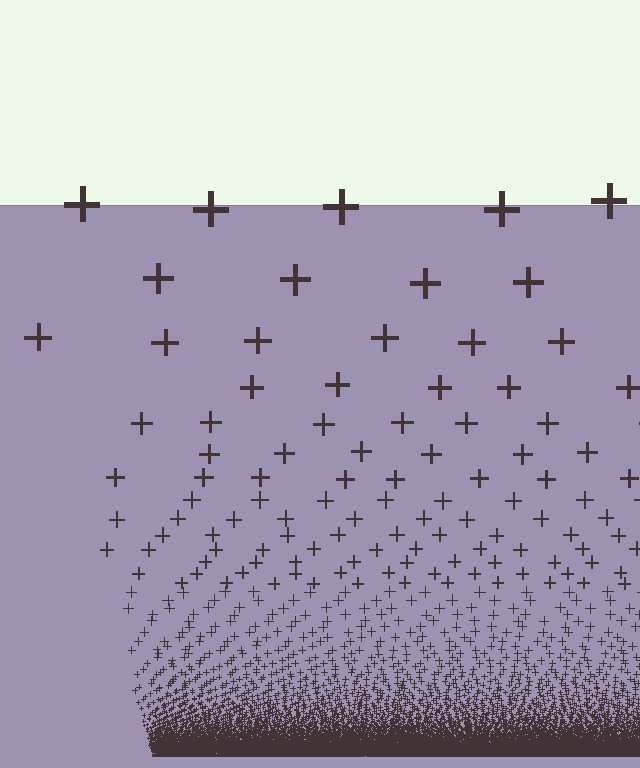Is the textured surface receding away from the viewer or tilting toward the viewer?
The surface appears to tilt toward the viewer. Texture elements get larger and sparser toward the top.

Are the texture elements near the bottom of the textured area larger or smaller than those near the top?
Smaller. The gradient is inverted — elements near the bottom are smaller and denser.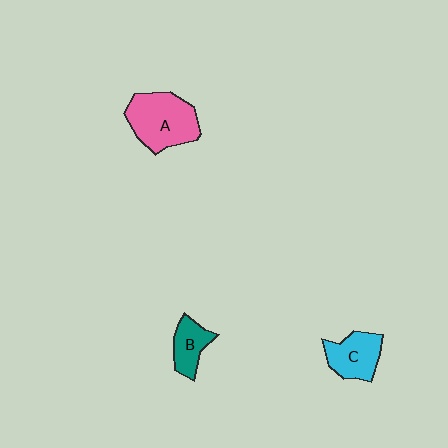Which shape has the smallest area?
Shape B (teal).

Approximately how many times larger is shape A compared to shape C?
Approximately 1.5 times.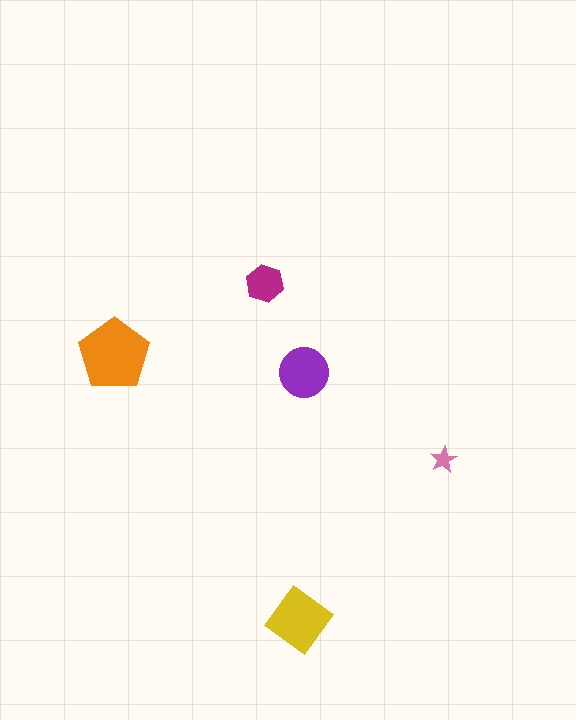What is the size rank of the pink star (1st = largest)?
5th.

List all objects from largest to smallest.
The orange pentagon, the yellow diamond, the purple circle, the magenta hexagon, the pink star.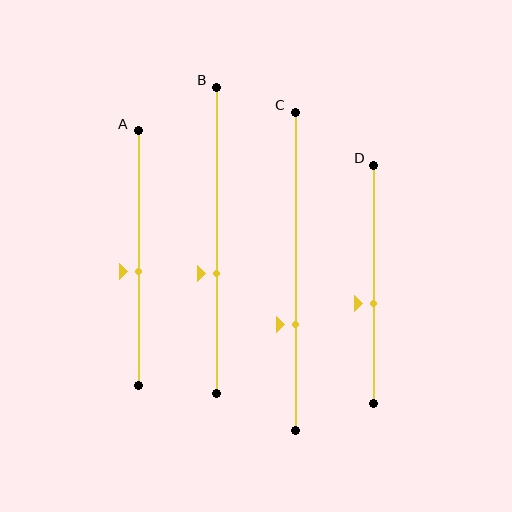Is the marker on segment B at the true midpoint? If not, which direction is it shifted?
No, the marker on segment B is shifted downward by about 11% of the segment length.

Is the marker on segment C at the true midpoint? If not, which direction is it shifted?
No, the marker on segment C is shifted downward by about 17% of the segment length.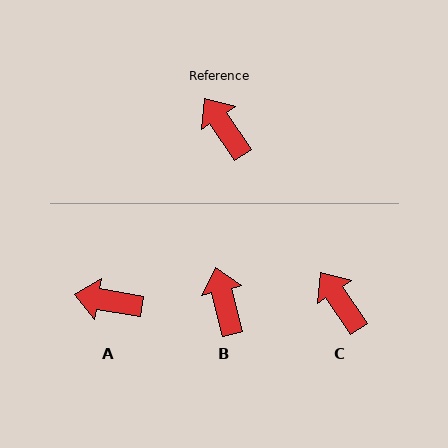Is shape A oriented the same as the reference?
No, it is off by about 46 degrees.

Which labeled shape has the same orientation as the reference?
C.